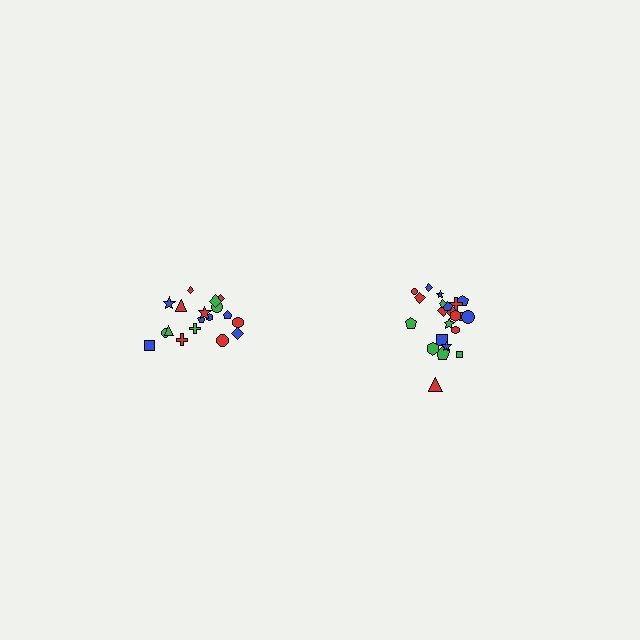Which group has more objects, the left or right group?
The right group.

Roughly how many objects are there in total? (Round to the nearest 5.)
Roughly 40 objects in total.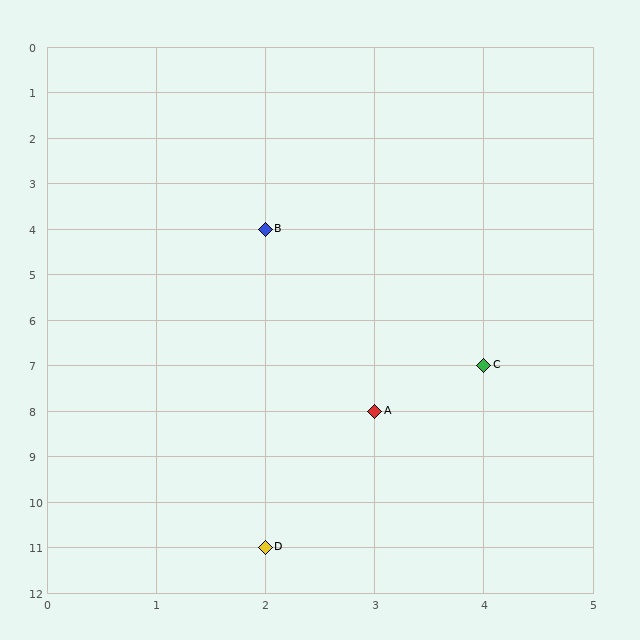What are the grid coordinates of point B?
Point B is at grid coordinates (2, 4).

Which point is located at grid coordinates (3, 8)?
Point A is at (3, 8).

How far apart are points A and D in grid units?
Points A and D are 1 column and 3 rows apart (about 3.2 grid units diagonally).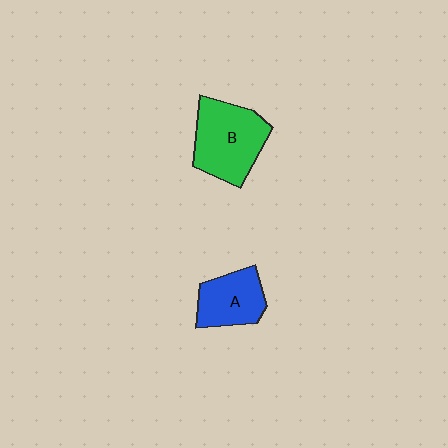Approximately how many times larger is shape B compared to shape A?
Approximately 1.4 times.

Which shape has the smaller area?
Shape A (blue).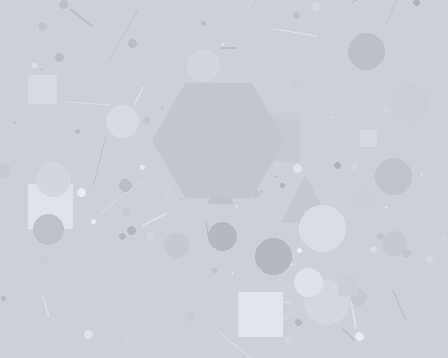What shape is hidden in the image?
A hexagon is hidden in the image.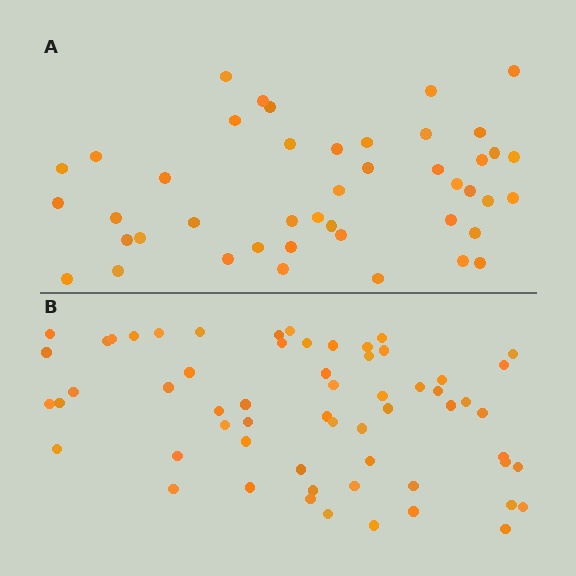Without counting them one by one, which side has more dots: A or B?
Region B (the bottom region) has more dots.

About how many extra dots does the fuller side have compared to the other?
Region B has approximately 15 more dots than region A.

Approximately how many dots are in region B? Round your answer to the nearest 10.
About 60 dots.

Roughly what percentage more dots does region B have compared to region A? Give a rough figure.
About 35% more.